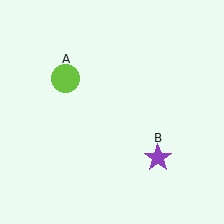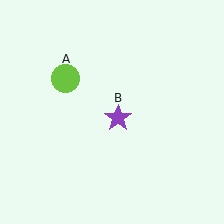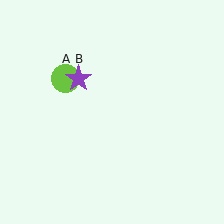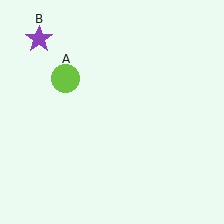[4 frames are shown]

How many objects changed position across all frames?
1 object changed position: purple star (object B).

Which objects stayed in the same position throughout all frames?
Lime circle (object A) remained stationary.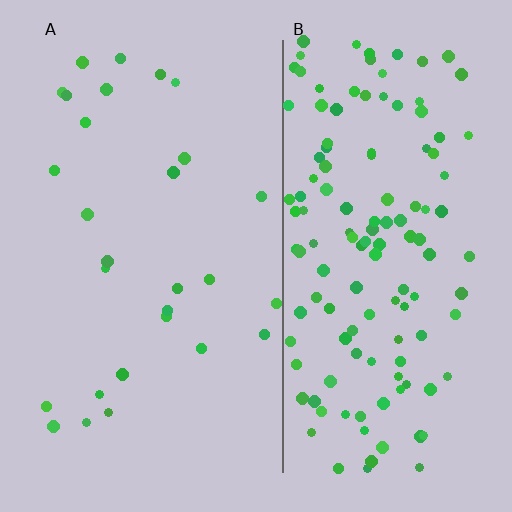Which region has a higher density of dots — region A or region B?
B (the right).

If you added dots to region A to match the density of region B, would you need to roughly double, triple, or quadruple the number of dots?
Approximately quadruple.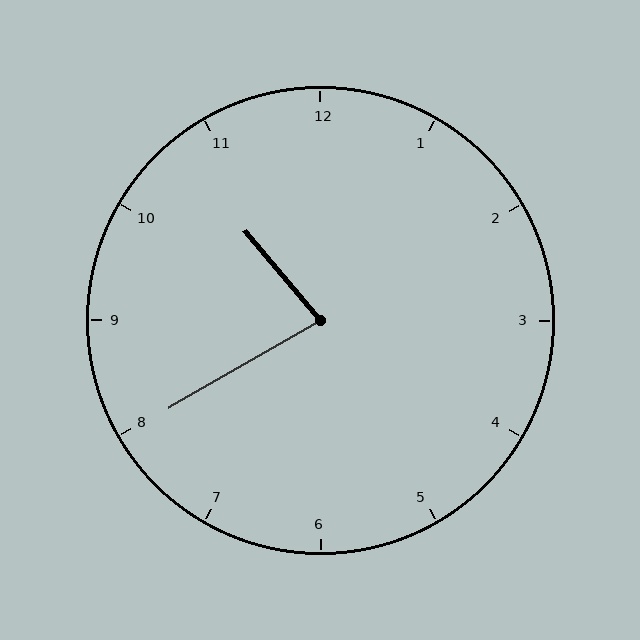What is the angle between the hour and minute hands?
Approximately 80 degrees.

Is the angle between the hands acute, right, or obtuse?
It is acute.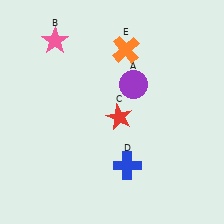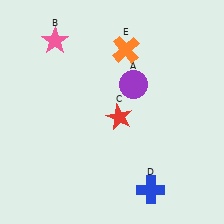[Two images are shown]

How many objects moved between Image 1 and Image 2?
1 object moved between the two images.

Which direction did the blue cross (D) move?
The blue cross (D) moved down.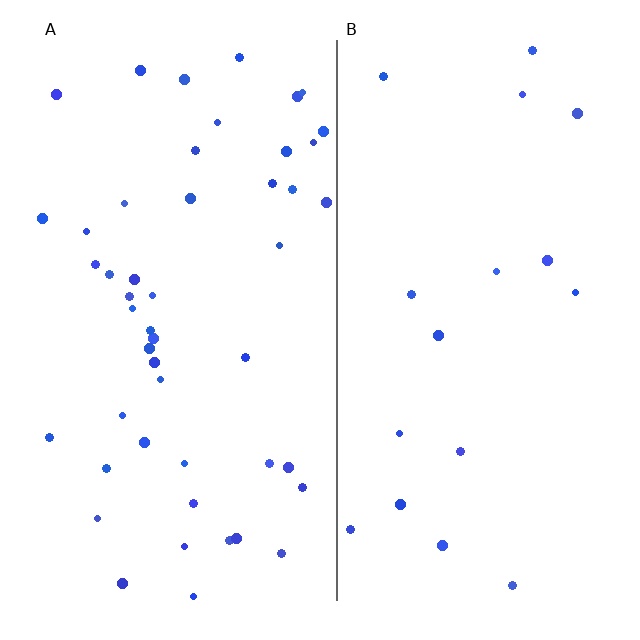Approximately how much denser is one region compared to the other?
Approximately 2.8× — region A over region B.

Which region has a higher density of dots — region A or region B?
A (the left).